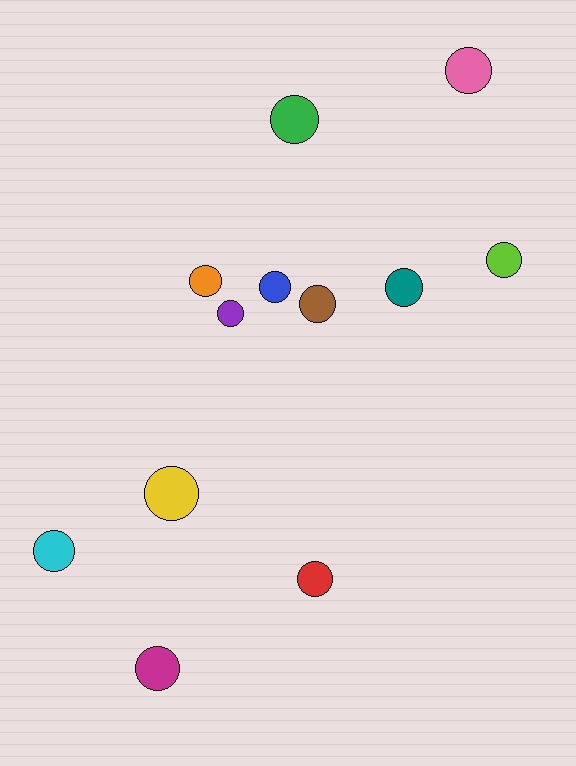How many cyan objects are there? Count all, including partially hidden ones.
There is 1 cyan object.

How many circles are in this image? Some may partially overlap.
There are 12 circles.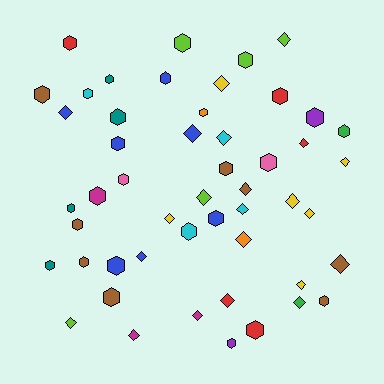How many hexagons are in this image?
There are 28 hexagons.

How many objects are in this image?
There are 50 objects.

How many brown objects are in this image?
There are 8 brown objects.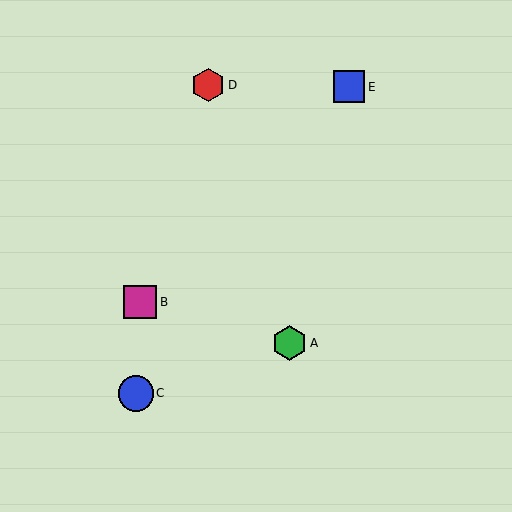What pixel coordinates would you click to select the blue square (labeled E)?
Click at (349, 87) to select the blue square E.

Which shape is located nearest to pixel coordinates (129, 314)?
The magenta square (labeled B) at (140, 302) is nearest to that location.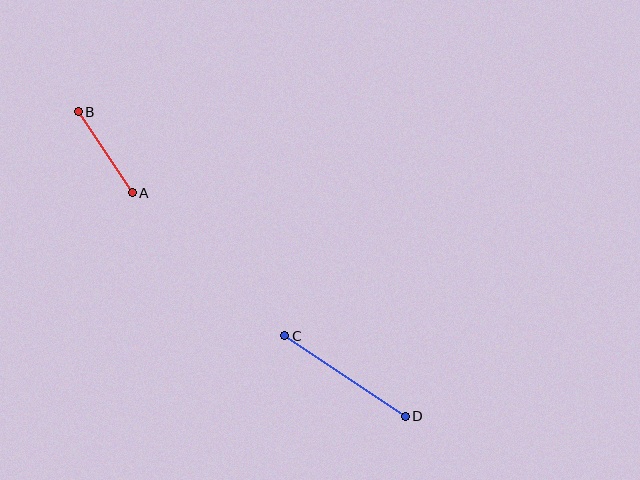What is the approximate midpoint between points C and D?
The midpoint is at approximately (345, 376) pixels.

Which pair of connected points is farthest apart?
Points C and D are farthest apart.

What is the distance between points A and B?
The distance is approximately 97 pixels.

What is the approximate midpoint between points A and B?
The midpoint is at approximately (105, 152) pixels.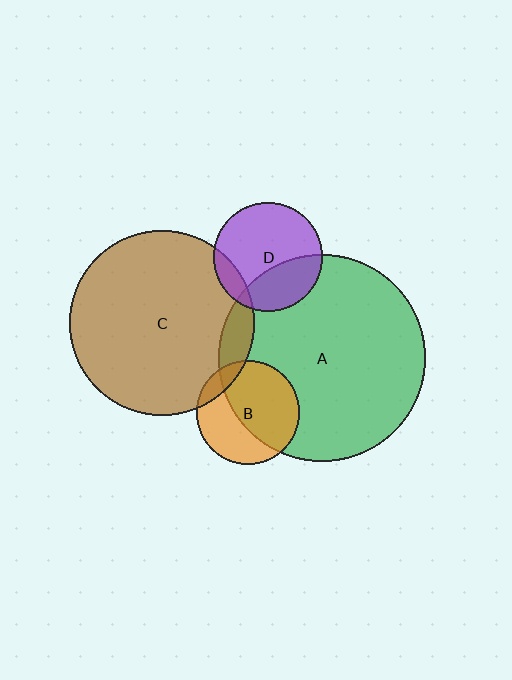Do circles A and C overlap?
Yes.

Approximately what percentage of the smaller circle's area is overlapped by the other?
Approximately 10%.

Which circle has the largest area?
Circle A (green).